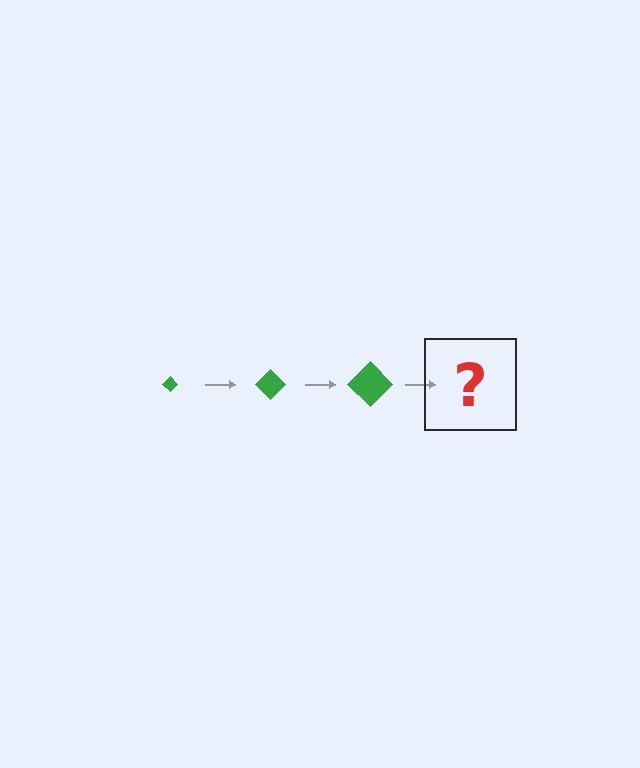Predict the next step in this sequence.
The next step is a green diamond, larger than the previous one.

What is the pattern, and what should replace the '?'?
The pattern is that the diamond gets progressively larger each step. The '?' should be a green diamond, larger than the previous one.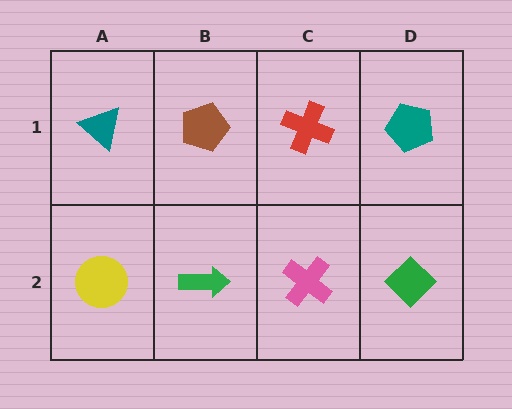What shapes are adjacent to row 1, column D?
A green diamond (row 2, column D), a red cross (row 1, column C).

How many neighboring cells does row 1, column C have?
3.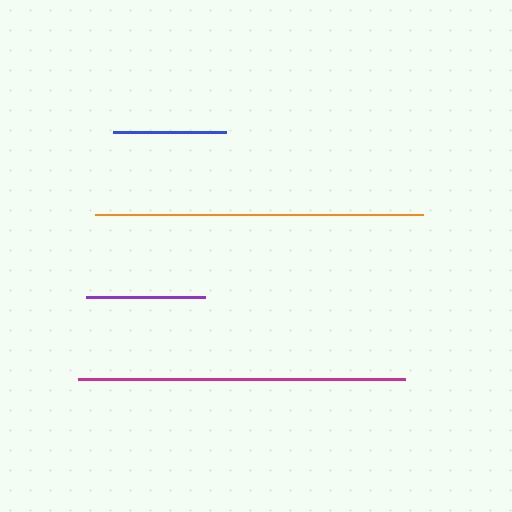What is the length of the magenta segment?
The magenta segment is approximately 326 pixels long.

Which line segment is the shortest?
The blue line is the shortest at approximately 113 pixels.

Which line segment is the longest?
The orange line is the longest at approximately 328 pixels.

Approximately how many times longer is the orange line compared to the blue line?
The orange line is approximately 2.9 times the length of the blue line.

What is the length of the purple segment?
The purple segment is approximately 120 pixels long.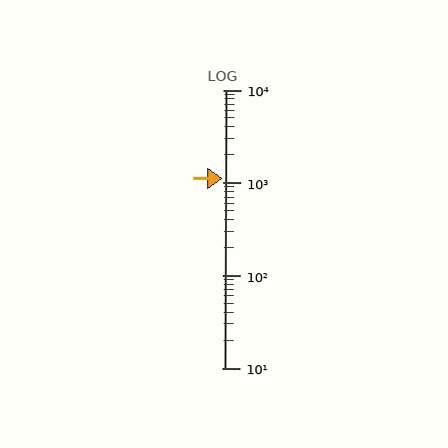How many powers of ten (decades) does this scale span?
The scale spans 3 decades, from 10 to 10000.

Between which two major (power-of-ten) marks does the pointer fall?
The pointer is between 1000 and 10000.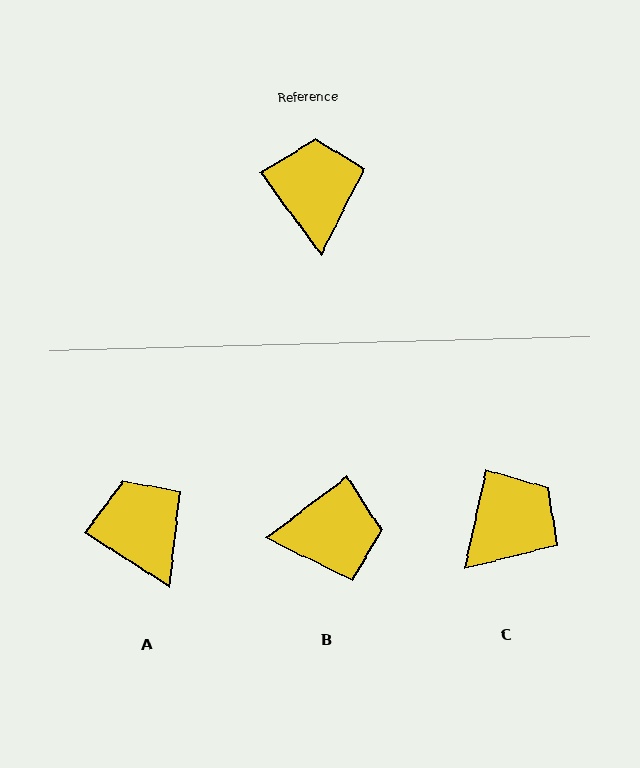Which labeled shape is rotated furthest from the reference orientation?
B, about 89 degrees away.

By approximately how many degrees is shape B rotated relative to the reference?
Approximately 89 degrees clockwise.